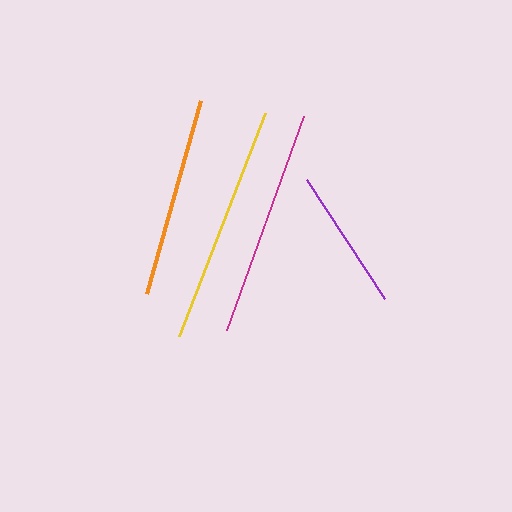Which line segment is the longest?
The yellow line is the longest at approximately 239 pixels.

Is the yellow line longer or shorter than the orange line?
The yellow line is longer than the orange line.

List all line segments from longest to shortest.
From longest to shortest: yellow, magenta, orange, purple.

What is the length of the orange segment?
The orange segment is approximately 201 pixels long.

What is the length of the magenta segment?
The magenta segment is approximately 227 pixels long.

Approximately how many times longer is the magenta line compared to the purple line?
The magenta line is approximately 1.6 times the length of the purple line.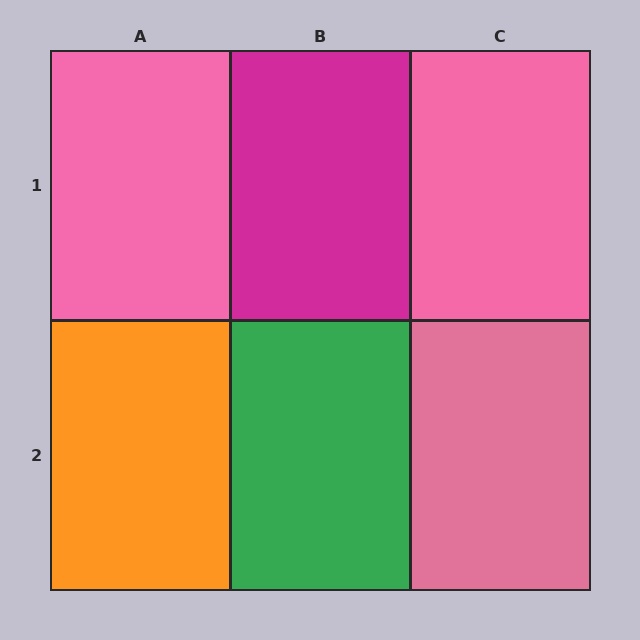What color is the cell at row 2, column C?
Pink.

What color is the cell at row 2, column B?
Green.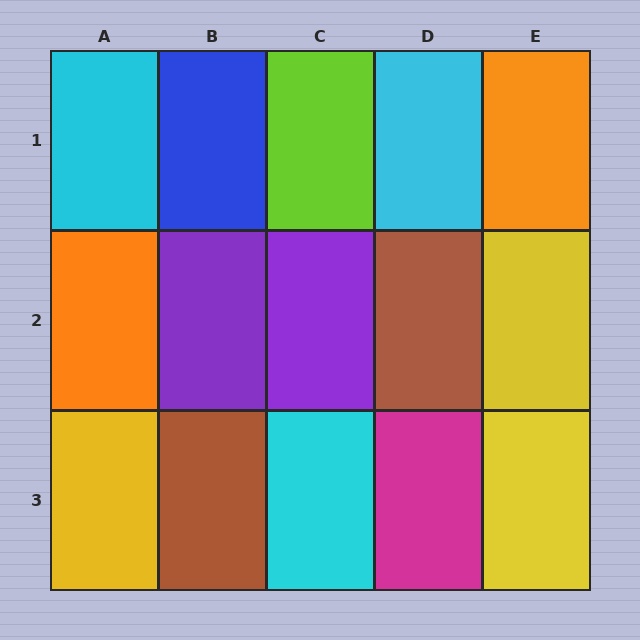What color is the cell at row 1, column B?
Blue.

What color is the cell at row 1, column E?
Orange.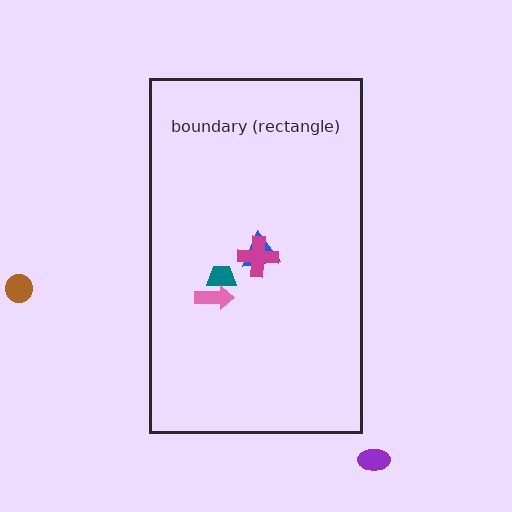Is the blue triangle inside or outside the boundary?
Inside.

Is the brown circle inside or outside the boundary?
Outside.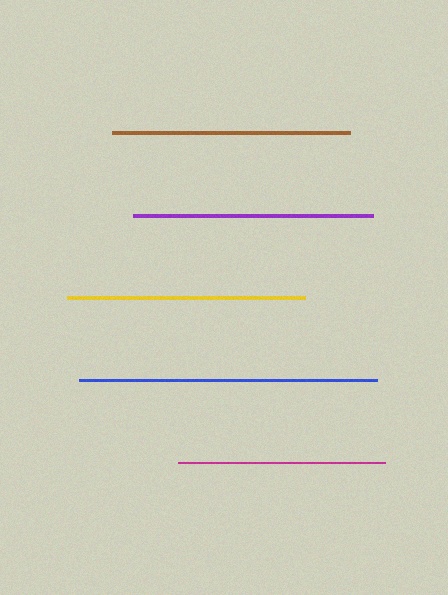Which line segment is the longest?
The blue line is the longest at approximately 298 pixels.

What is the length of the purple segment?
The purple segment is approximately 240 pixels long.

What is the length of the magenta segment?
The magenta segment is approximately 207 pixels long.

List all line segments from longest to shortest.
From longest to shortest: blue, purple, brown, yellow, magenta.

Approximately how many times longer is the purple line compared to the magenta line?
The purple line is approximately 1.2 times the length of the magenta line.